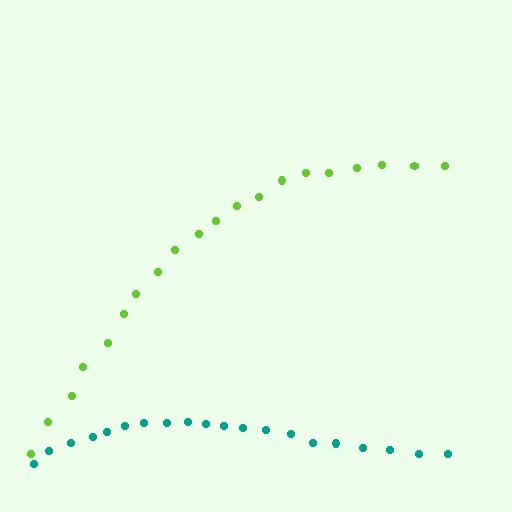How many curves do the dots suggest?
There are 2 distinct paths.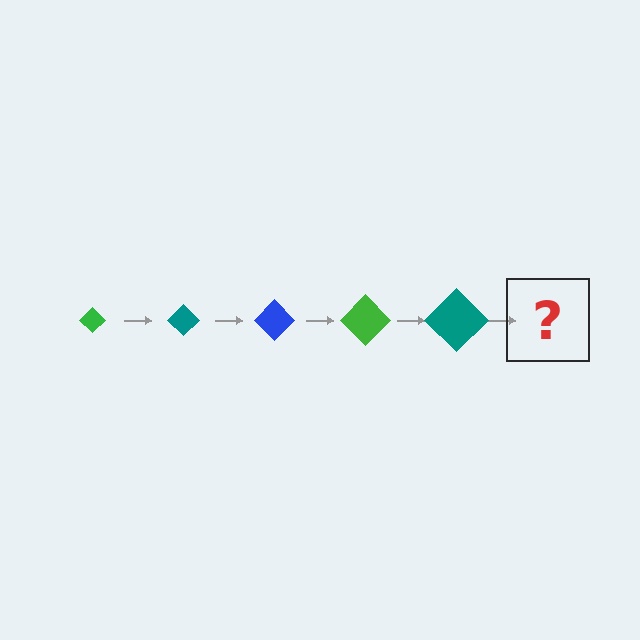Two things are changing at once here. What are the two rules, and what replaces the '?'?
The two rules are that the diamond grows larger each step and the color cycles through green, teal, and blue. The '?' should be a blue diamond, larger than the previous one.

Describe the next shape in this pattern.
It should be a blue diamond, larger than the previous one.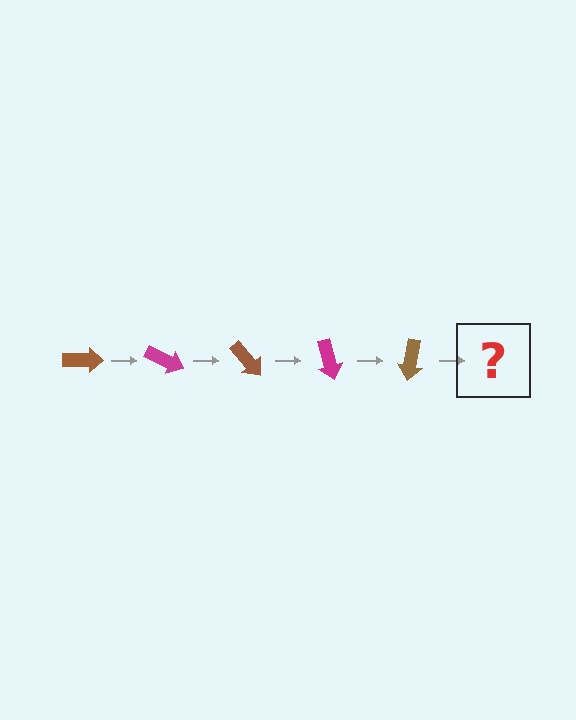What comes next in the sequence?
The next element should be a magenta arrow, rotated 125 degrees from the start.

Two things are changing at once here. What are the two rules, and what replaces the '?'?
The two rules are that it rotates 25 degrees each step and the color cycles through brown and magenta. The '?' should be a magenta arrow, rotated 125 degrees from the start.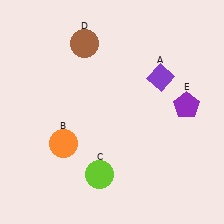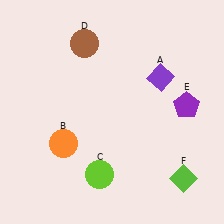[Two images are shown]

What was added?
A lime diamond (F) was added in Image 2.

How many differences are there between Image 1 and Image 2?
There is 1 difference between the two images.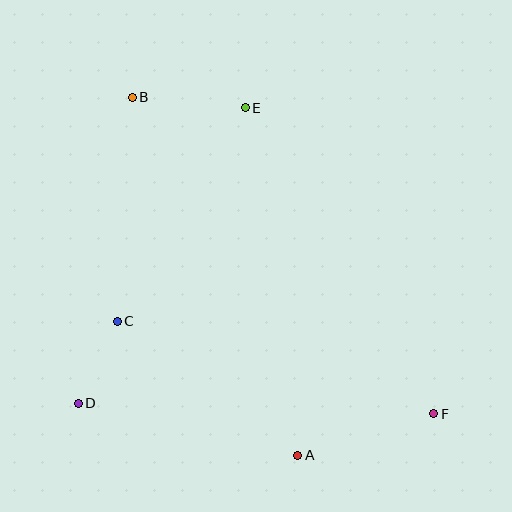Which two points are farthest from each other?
Points B and F are farthest from each other.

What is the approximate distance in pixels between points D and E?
The distance between D and E is approximately 339 pixels.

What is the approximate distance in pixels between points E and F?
The distance between E and F is approximately 360 pixels.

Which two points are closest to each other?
Points C and D are closest to each other.